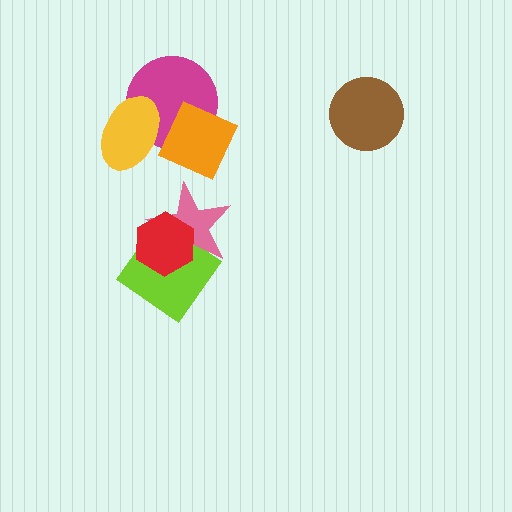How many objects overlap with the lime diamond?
2 objects overlap with the lime diamond.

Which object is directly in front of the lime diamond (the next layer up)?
The pink star is directly in front of the lime diamond.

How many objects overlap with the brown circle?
0 objects overlap with the brown circle.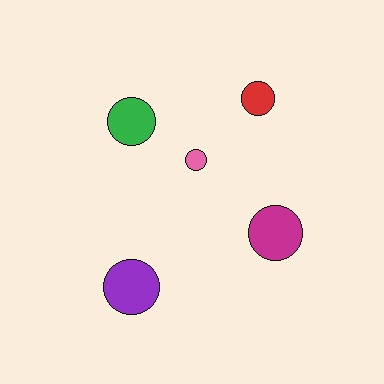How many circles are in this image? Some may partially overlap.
There are 5 circles.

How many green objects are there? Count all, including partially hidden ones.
There is 1 green object.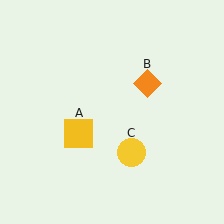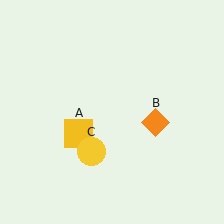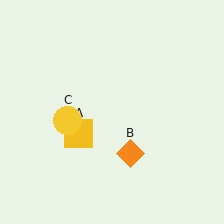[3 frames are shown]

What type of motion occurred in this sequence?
The orange diamond (object B), yellow circle (object C) rotated clockwise around the center of the scene.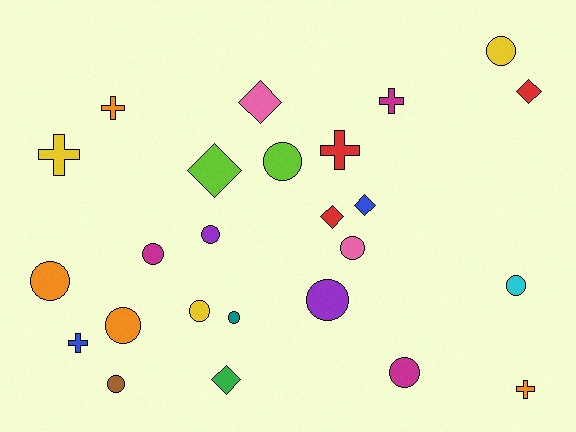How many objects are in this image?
There are 25 objects.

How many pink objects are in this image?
There are 2 pink objects.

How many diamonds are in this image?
There are 6 diamonds.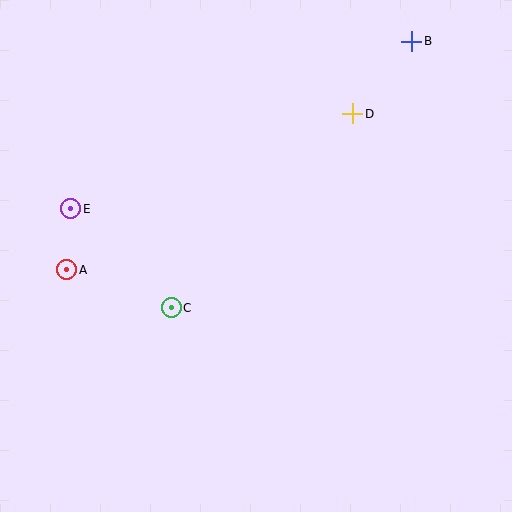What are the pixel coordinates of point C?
Point C is at (171, 308).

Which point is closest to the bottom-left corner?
Point A is closest to the bottom-left corner.